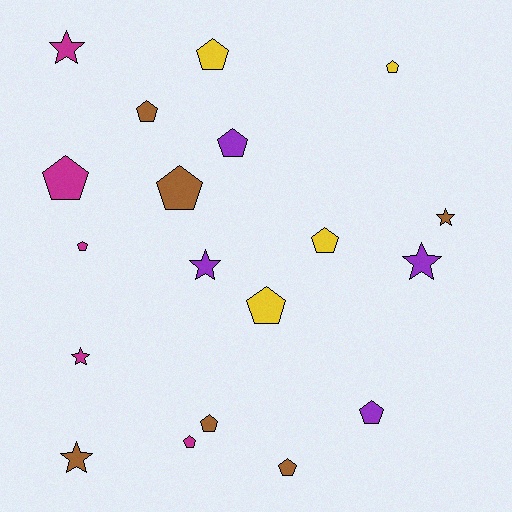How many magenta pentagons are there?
There are 3 magenta pentagons.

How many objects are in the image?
There are 19 objects.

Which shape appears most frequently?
Pentagon, with 13 objects.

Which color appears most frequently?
Brown, with 6 objects.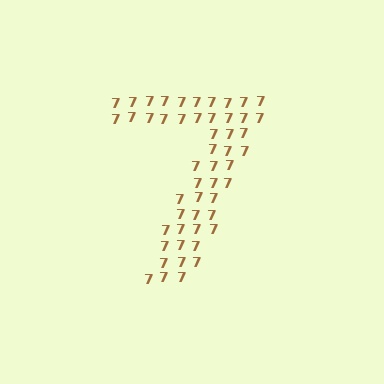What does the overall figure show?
The overall figure shows the digit 7.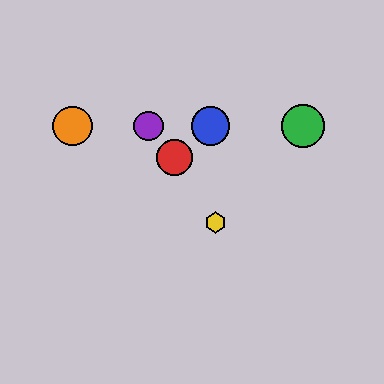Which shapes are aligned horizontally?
The blue circle, the green circle, the purple circle, the orange circle are aligned horizontally.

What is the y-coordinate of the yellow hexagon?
The yellow hexagon is at y≈222.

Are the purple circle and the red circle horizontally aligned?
No, the purple circle is at y≈126 and the red circle is at y≈157.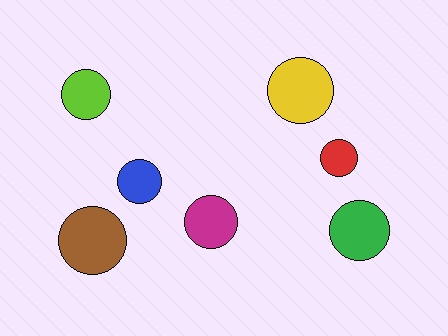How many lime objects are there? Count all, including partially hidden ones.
There is 1 lime object.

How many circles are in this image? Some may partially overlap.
There are 7 circles.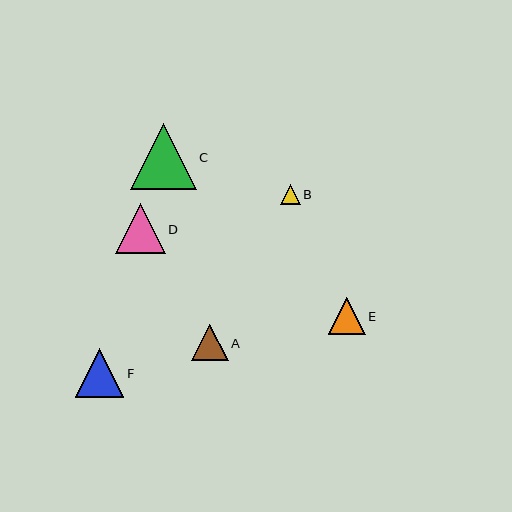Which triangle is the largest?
Triangle C is the largest with a size of approximately 66 pixels.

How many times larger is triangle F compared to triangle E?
Triangle F is approximately 1.3 times the size of triangle E.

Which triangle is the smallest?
Triangle B is the smallest with a size of approximately 20 pixels.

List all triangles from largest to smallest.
From largest to smallest: C, D, F, A, E, B.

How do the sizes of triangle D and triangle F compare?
Triangle D and triangle F are approximately the same size.